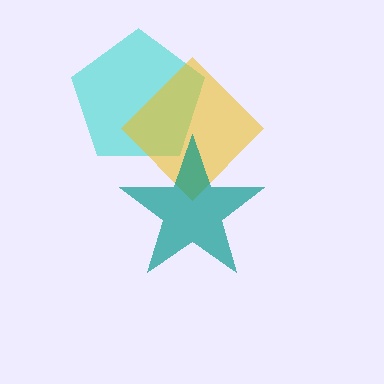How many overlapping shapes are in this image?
There are 3 overlapping shapes in the image.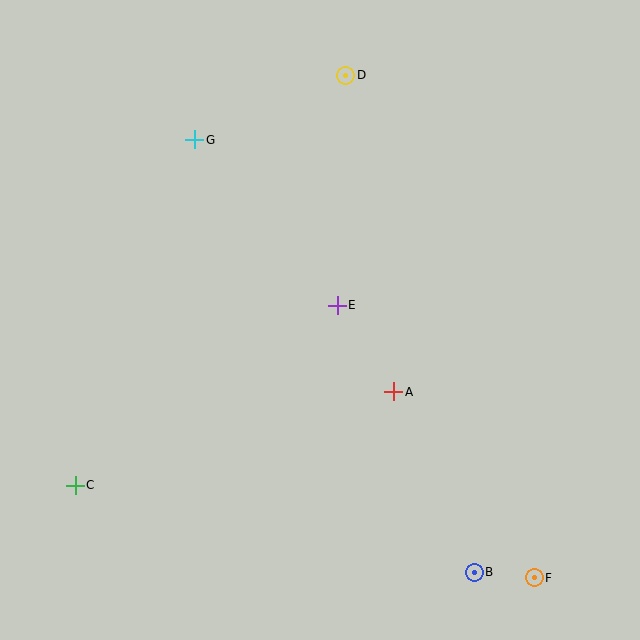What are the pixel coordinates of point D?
Point D is at (346, 75).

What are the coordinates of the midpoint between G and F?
The midpoint between G and F is at (365, 359).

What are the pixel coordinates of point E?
Point E is at (337, 305).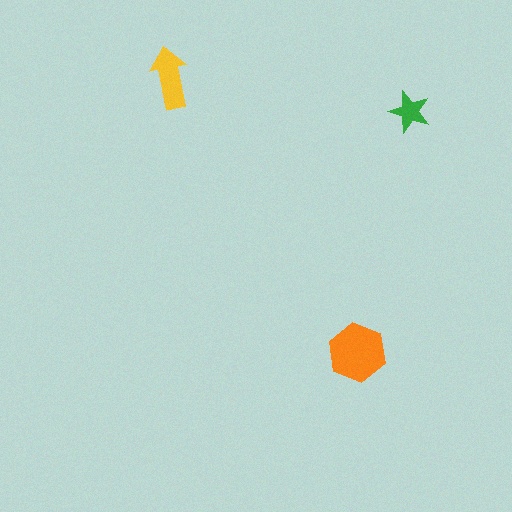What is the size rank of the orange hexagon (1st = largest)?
1st.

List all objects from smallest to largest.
The green star, the yellow arrow, the orange hexagon.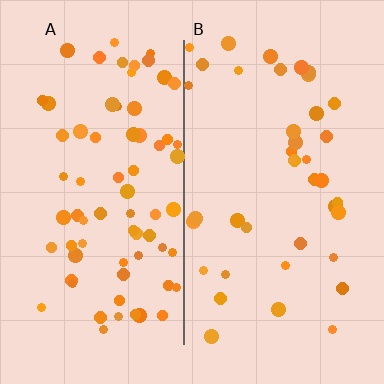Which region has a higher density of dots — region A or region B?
A (the left).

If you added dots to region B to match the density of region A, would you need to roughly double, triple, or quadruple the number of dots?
Approximately double.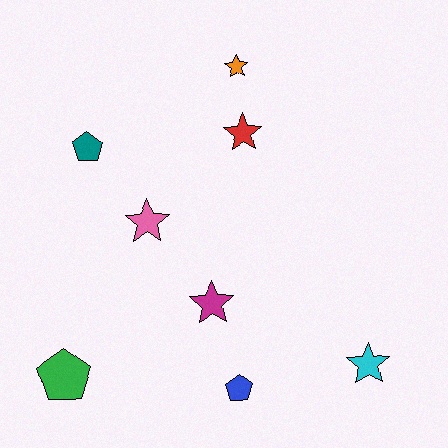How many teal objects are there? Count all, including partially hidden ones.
There is 1 teal object.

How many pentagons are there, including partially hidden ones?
There are 3 pentagons.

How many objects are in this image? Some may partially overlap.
There are 8 objects.